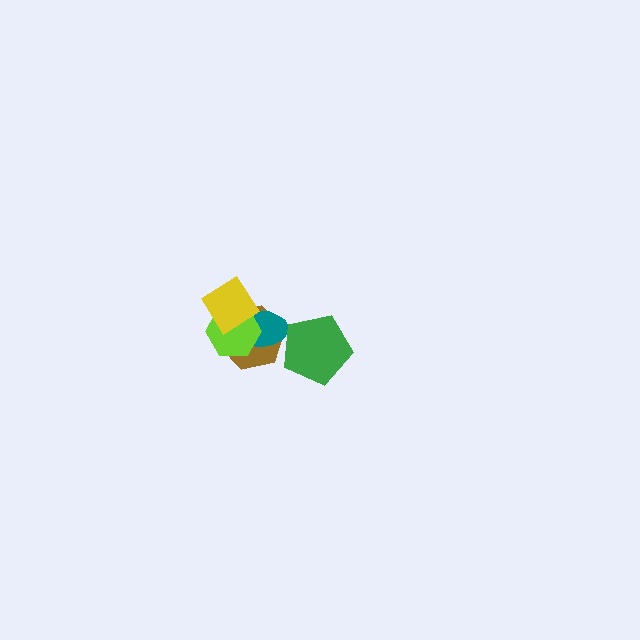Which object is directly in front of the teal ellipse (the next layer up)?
The lime hexagon is directly in front of the teal ellipse.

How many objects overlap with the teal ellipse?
3 objects overlap with the teal ellipse.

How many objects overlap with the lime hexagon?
3 objects overlap with the lime hexagon.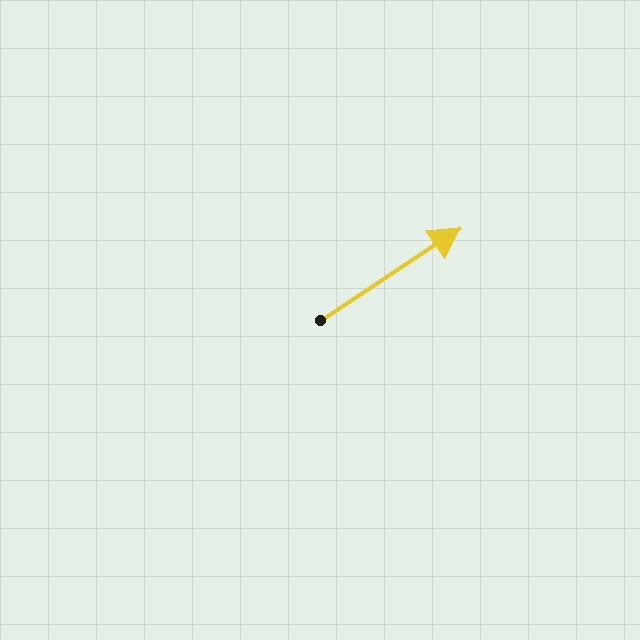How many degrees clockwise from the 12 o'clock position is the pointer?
Approximately 57 degrees.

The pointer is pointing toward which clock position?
Roughly 2 o'clock.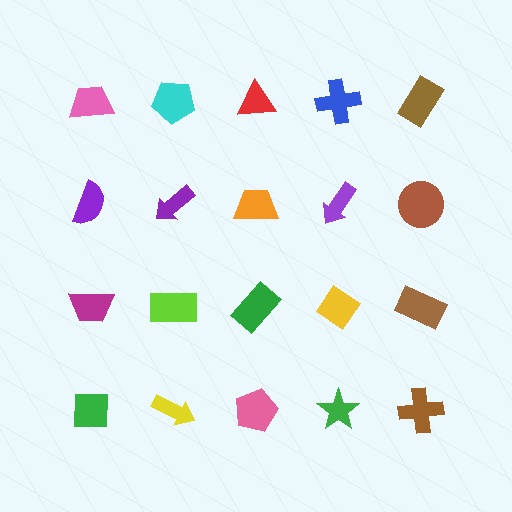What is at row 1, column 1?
A pink trapezoid.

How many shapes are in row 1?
5 shapes.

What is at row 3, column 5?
A brown rectangle.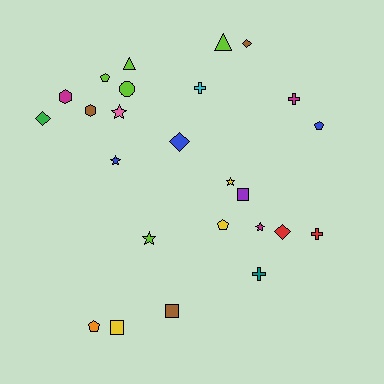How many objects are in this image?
There are 25 objects.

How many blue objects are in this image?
There are 3 blue objects.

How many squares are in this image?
There are 3 squares.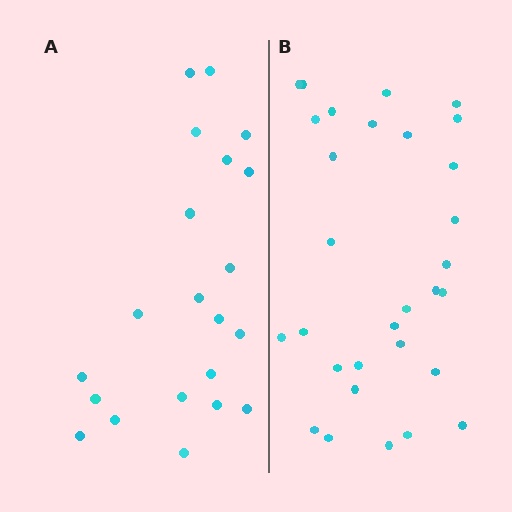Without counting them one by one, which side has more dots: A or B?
Region B (the right region) has more dots.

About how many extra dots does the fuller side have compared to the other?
Region B has roughly 8 or so more dots than region A.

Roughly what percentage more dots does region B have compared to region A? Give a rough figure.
About 45% more.